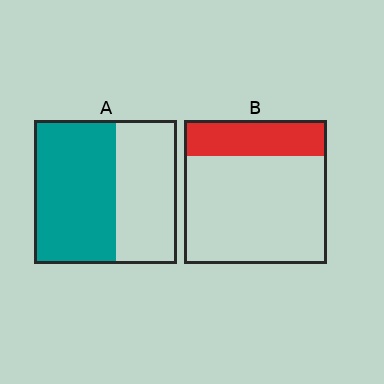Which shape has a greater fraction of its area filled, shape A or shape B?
Shape A.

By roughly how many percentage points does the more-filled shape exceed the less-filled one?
By roughly 30 percentage points (A over B).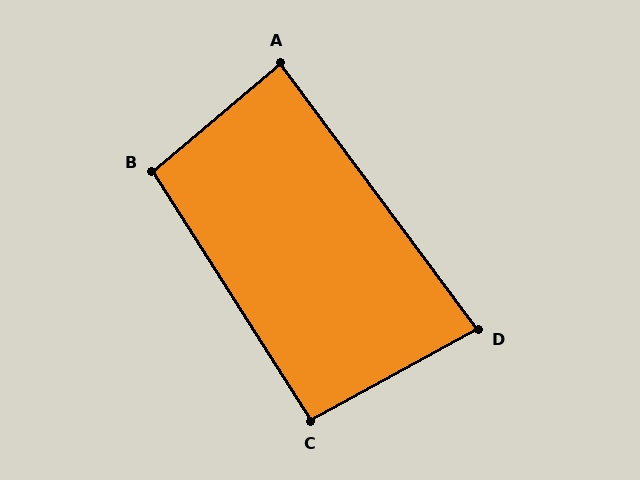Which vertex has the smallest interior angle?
D, at approximately 82 degrees.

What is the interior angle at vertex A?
Approximately 86 degrees (approximately right).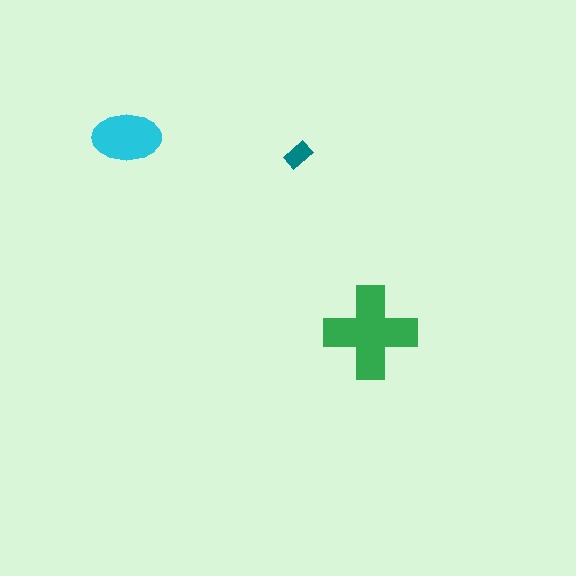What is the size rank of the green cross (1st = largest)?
1st.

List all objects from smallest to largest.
The teal rectangle, the cyan ellipse, the green cross.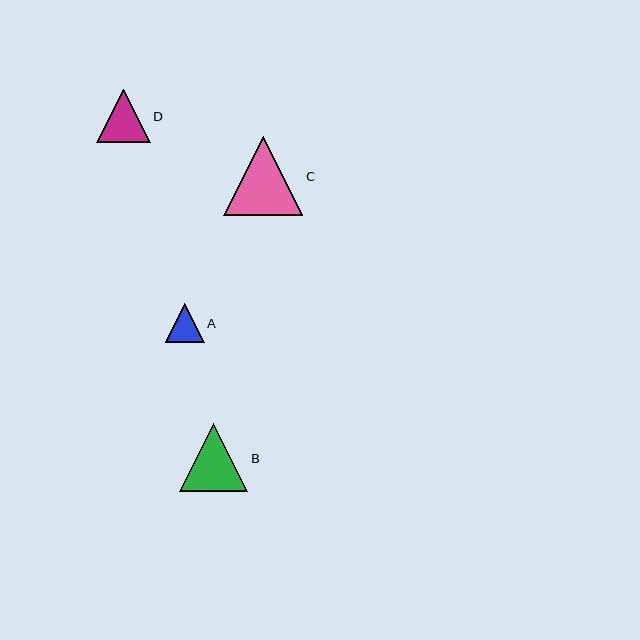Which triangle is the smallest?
Triangle A is the smallest with a size of approximately 39 pixels.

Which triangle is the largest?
Triangle C is the largest with a size of approximately 79 pixels.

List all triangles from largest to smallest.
From largest to smallest: C, B, D, A.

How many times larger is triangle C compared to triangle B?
Triangle C is approximately 1.2 times the size of triangle B.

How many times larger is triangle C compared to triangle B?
Triangle C is approximately 1.2 times the size of triangle B.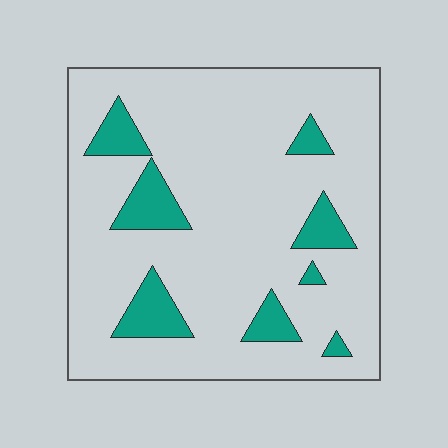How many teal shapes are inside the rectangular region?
8.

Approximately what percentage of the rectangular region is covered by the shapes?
Approximately 15%.